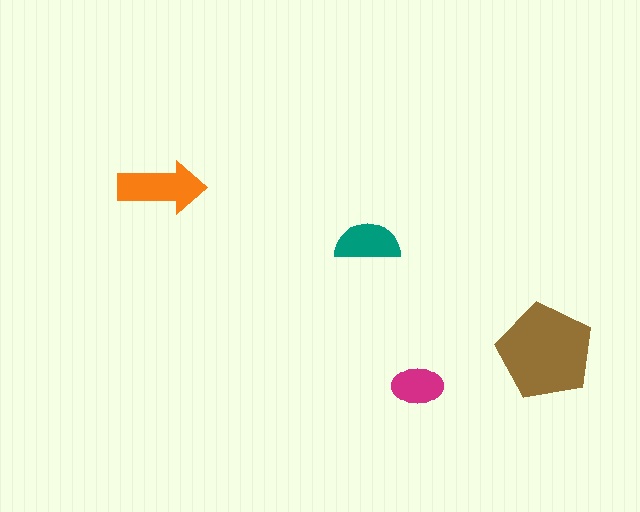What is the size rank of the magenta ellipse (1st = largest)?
4th.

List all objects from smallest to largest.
The magenta ellipse, the teal semicircle, the orange arrow, the brown pentagon.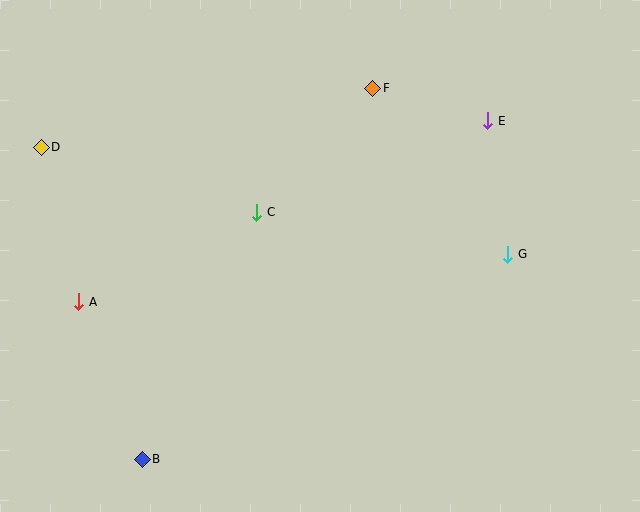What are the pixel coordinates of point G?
Point G is at (508, 254).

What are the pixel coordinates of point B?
Point B is at (142, 459).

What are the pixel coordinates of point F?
Point F is at (373, 88).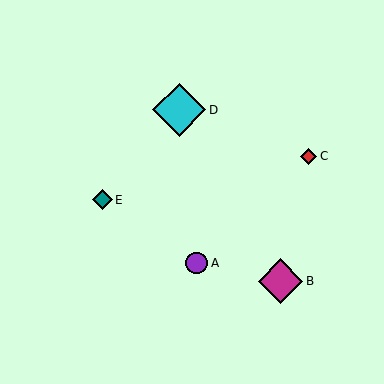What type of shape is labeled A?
Shape A is a purple circle.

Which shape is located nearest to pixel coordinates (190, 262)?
The purple circle (labeled A) at (197, 263) is nearest to that location.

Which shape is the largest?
The cyan diamond (labeled D) is the largest.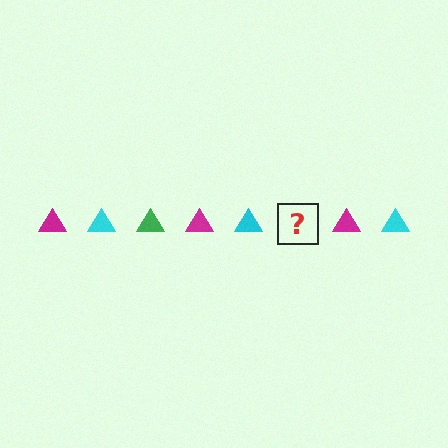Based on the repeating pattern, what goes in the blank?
The blank should be a green triangle.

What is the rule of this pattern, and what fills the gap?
The rule is that the pattern cycles through magenta, cyan, green triangles. The gap should be filled with a green triangle.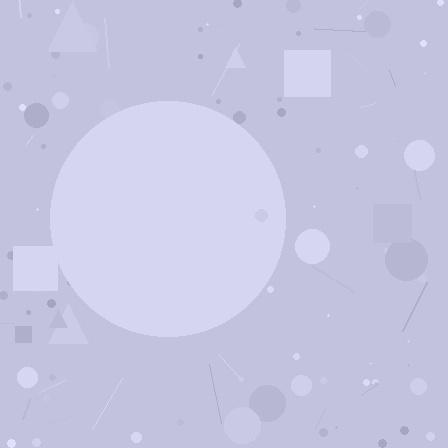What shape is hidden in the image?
A circle is hidden in the image.